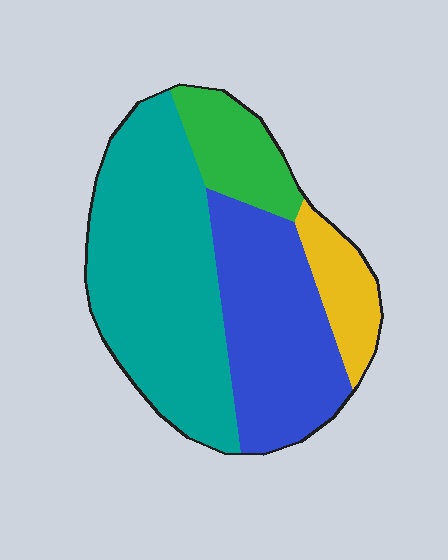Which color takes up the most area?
Teal, at roughly 45%.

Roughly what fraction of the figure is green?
Green covers about 15% of the figure.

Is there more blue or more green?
Blue.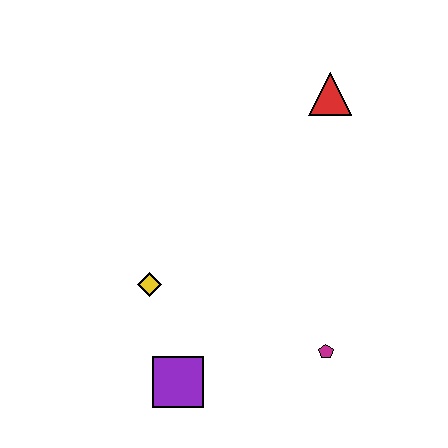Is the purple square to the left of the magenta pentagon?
Yes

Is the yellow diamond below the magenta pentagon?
No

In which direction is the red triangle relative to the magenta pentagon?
The red triangle is above the magenta pentagon.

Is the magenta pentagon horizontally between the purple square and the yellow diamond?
No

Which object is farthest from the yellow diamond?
The red triangle is farthest from the yellow diamond.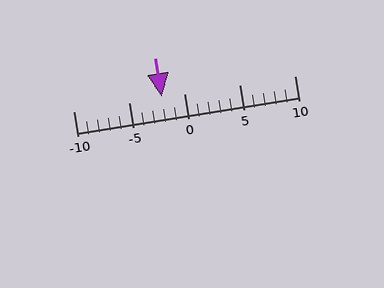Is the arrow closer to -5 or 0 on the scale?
The arrow is closer to 0.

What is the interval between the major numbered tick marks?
The major tick marks are spaced 5 units apart.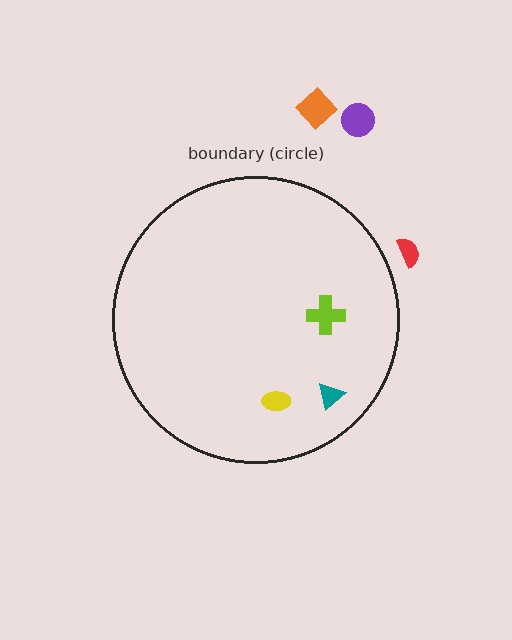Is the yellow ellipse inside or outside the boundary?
Inside.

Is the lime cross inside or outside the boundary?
Inside.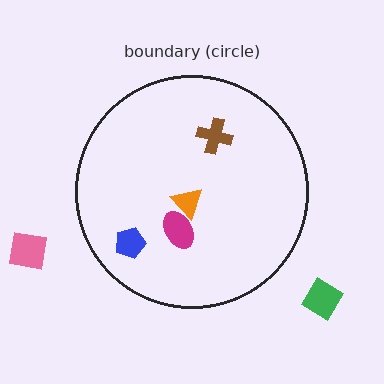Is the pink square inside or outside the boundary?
Outside.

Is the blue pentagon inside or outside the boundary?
Inside.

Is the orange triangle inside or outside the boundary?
Inside.